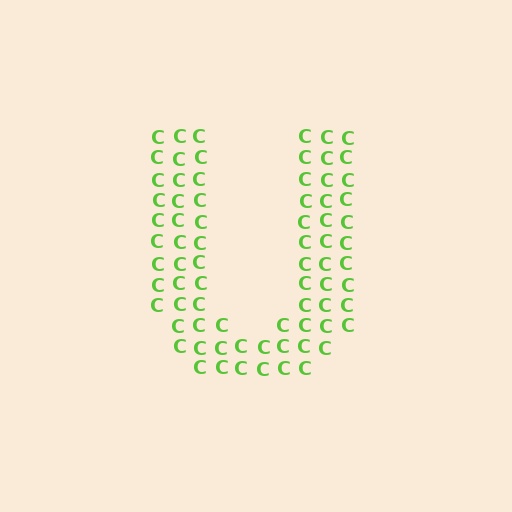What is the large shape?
The large shape is the letter U.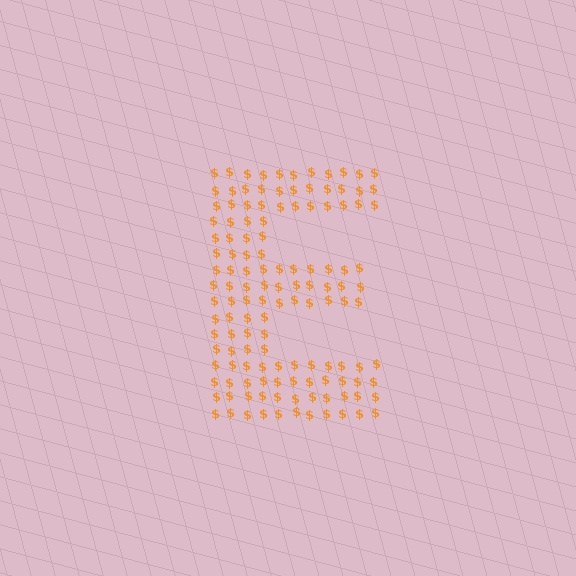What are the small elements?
The small elements are dollar signs.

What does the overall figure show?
The overall figure shows the letter E.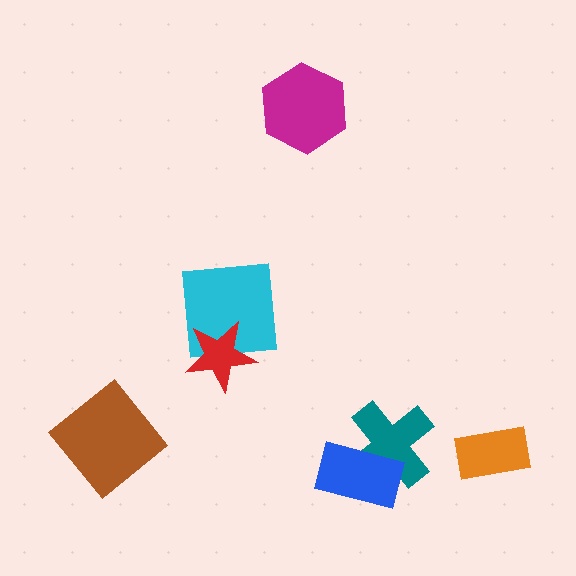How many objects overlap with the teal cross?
1 object overlaps with the teal cross.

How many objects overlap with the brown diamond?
0 objects overlap with the brown diamond.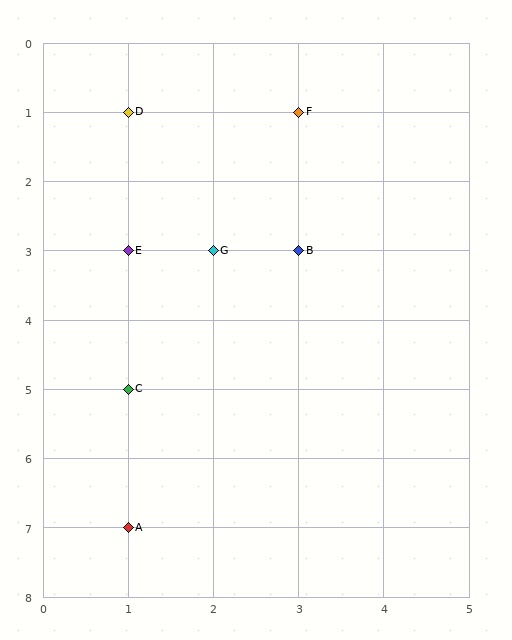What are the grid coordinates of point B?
Point B is at grid coordinates (3, 3).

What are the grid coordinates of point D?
Point D is at grid coordinates (1, 1).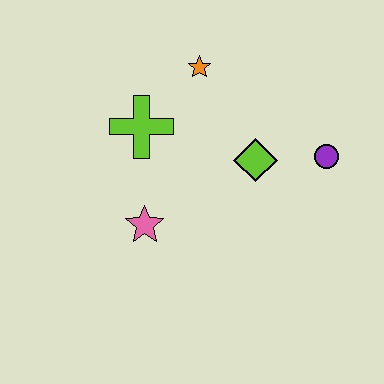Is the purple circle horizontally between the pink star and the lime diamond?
No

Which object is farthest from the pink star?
The purple circle is farthest from the pink star.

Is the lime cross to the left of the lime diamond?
Yes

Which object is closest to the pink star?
The lime cross is closest to the pink star.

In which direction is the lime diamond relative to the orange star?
The lime diamond is below the orange star.